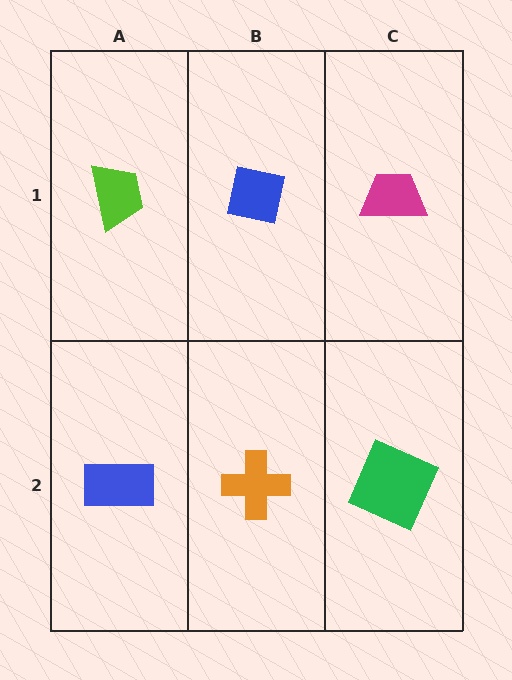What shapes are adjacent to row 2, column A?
A lime trapezoid (row 1, column A), an orange cross (row 2, column B).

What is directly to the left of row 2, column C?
An orange cross.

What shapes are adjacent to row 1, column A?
A blue rectangle (row 2, column A), a blue square (row 1, column B).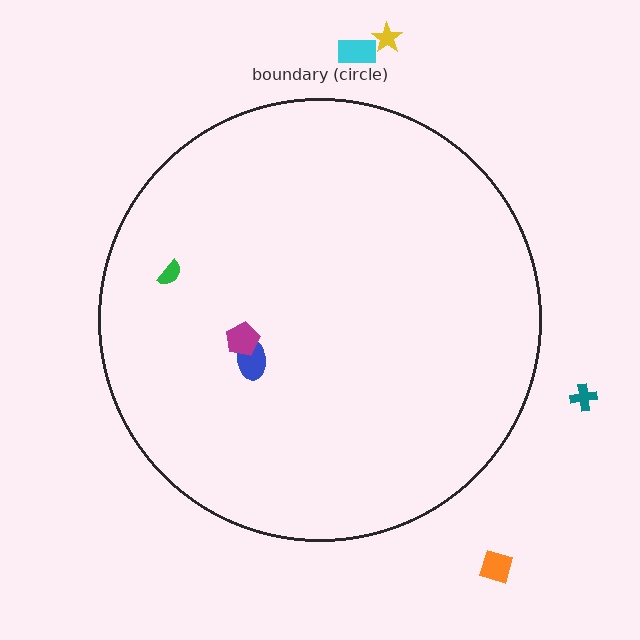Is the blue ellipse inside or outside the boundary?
Inside.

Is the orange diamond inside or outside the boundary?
Outside.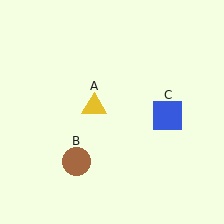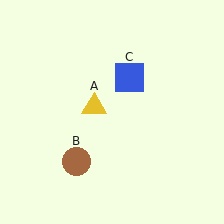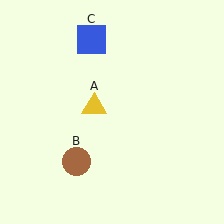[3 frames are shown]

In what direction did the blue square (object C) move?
The blue square (object C) moved up and to the left.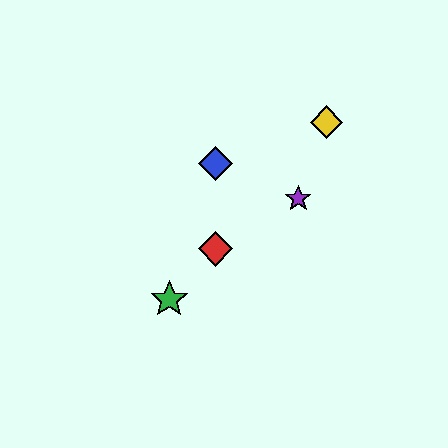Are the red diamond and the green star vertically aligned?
No, the red diamond is at x≈215 and the green star is at x≈169.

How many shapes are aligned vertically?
2 shapes (the red diamond, the blue diamond) are aligned vertically.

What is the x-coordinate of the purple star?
The purple star is at x≈298.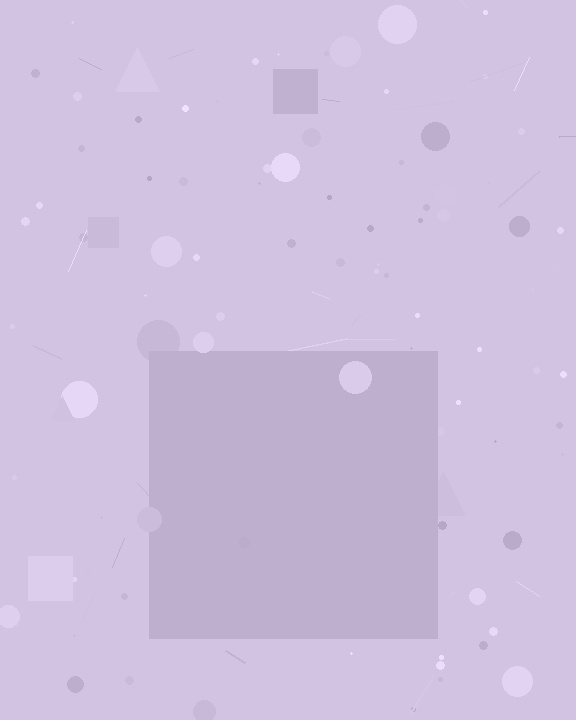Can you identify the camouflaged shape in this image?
The camouflaged shape is a square.